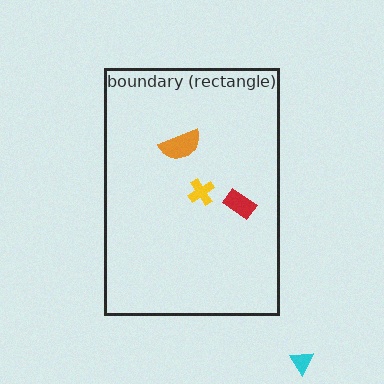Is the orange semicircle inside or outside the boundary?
Inside.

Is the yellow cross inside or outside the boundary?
Inside.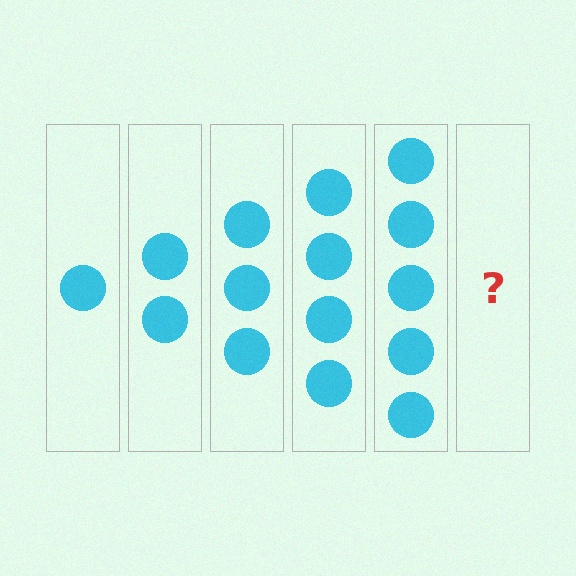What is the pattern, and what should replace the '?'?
The pattern is that each step adds one more circle. The '?' should be 6 circles.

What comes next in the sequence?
The next element should be 6 circles.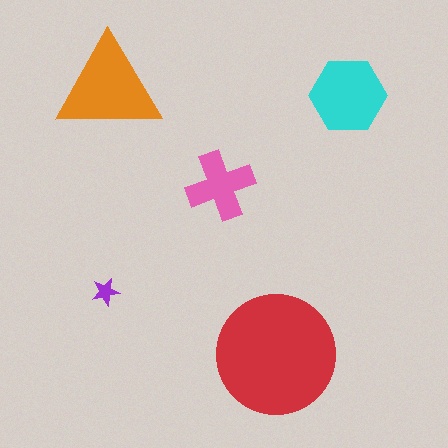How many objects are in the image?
There are 5 objects in the image.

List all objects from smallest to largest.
The purple star, the pink cross, the cyan hexagon, the orange triangle, the red circle.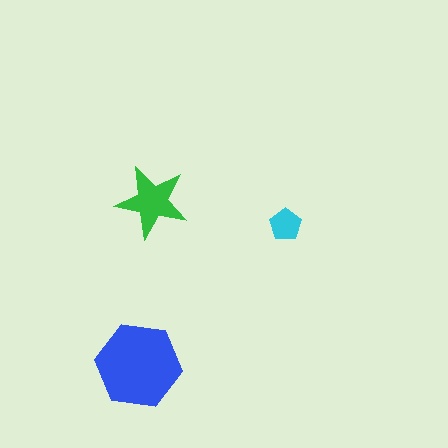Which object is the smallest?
The cyan pentagon.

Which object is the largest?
The blue hexagon.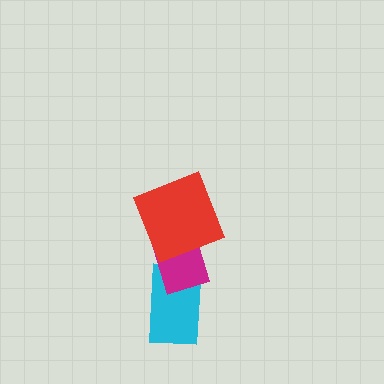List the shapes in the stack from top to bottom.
From top to bottom: the red square, the magenta rectangle, the cyan rectangle.